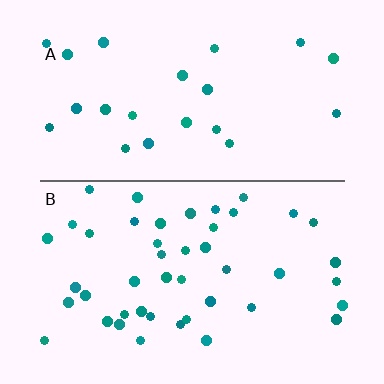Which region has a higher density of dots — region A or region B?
B (the bottom).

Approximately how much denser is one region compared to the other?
Approximately 2.0× — region B over region A.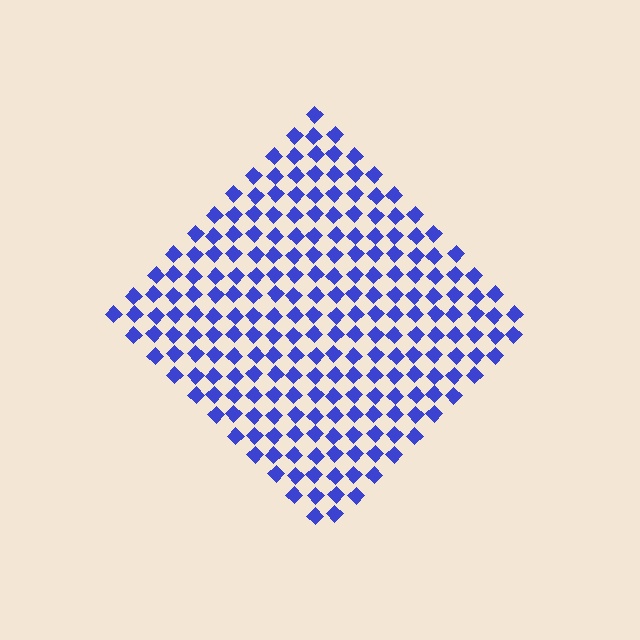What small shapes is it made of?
It is made of small diamonds.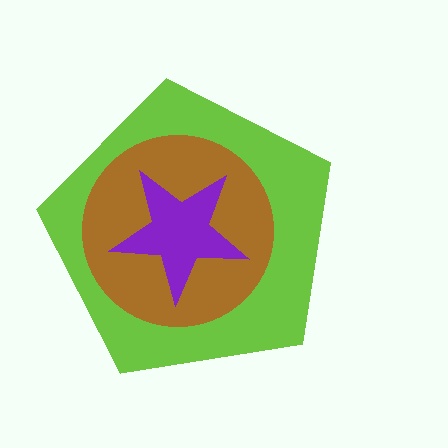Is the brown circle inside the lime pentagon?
Yes.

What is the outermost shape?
The lime pentagon.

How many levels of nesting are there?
3.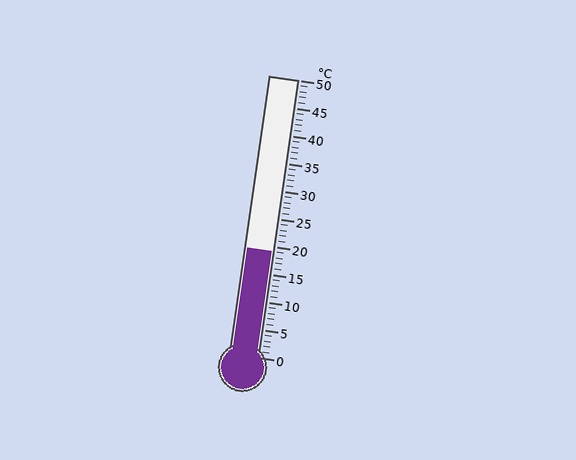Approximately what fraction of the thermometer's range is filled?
The thermometer is filled to approximately 40% of its range.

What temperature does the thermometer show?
The thermometer shows approximately 19°C.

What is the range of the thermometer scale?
The thermometer scale ranges from 0°C to 50°C.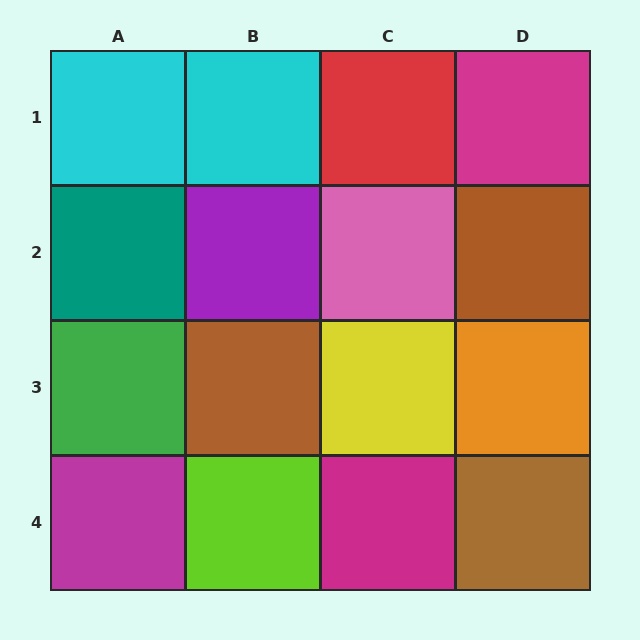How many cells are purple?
1 cell is purple.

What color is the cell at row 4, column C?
Magenta.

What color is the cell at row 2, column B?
Purple.